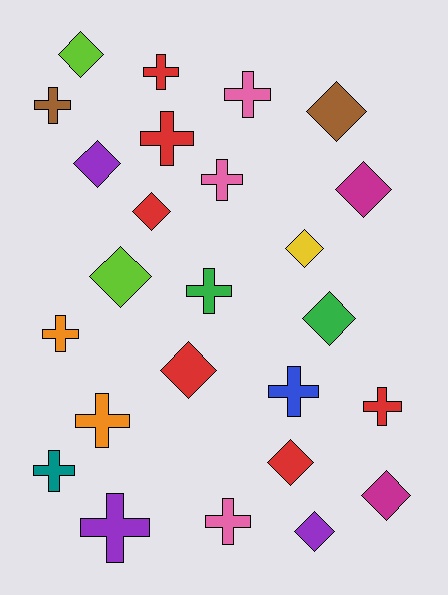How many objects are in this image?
There are 25 objects.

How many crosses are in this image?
There are 13 crosses.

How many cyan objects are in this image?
There are no cyan objects.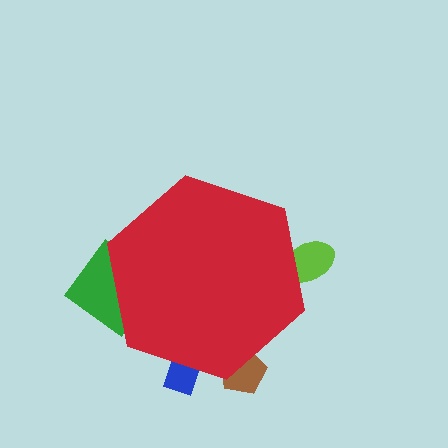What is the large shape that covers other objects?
A red hexagon.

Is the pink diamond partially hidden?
Yes, the pink diamond is partially hidden behind the red hexagon.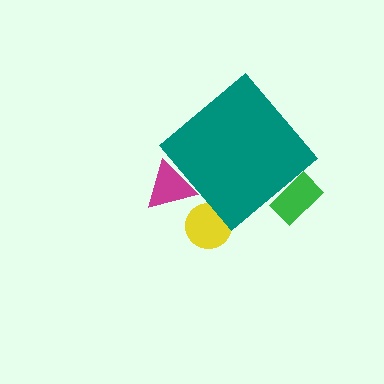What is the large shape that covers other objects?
A teal diamond.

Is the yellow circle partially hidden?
Yes, the yellow circle is partially hidden behind the teal diamond.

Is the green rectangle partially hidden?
Yes, the green rectangle is partially hidden behind the teal diamond.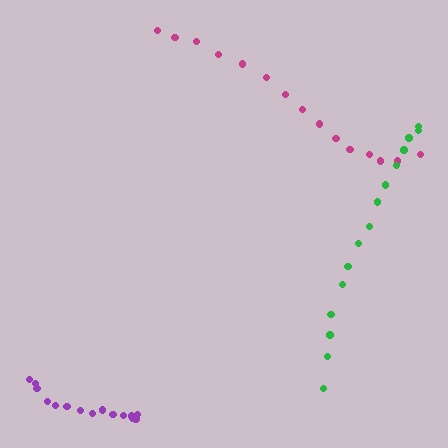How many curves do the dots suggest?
There are 3 distinct paths.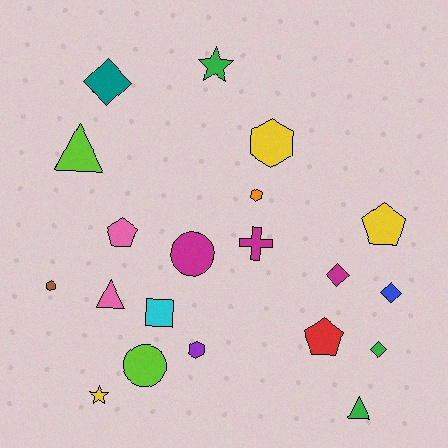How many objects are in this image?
There are 20 objects.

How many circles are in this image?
There are 2 circles.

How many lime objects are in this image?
There are 2 lime objects.